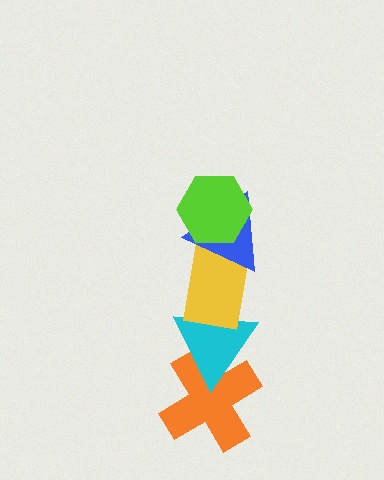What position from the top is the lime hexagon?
The lime hexagon is 1st from the top.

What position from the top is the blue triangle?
The blue triangle is 2nd from the top.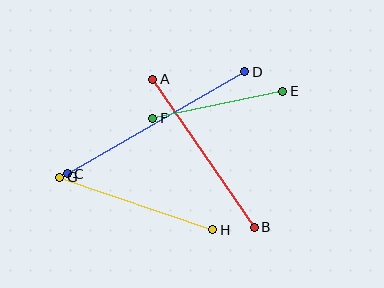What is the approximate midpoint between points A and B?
The midpoint is at approximately (204, 153) pixels.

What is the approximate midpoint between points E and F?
The midpoint is at approximately (218, 105) pixels.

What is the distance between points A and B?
The distance is approximately 180 pixels.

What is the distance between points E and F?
The distance is approximately 133 pixels.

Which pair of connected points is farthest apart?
Points C and D are farthest apart.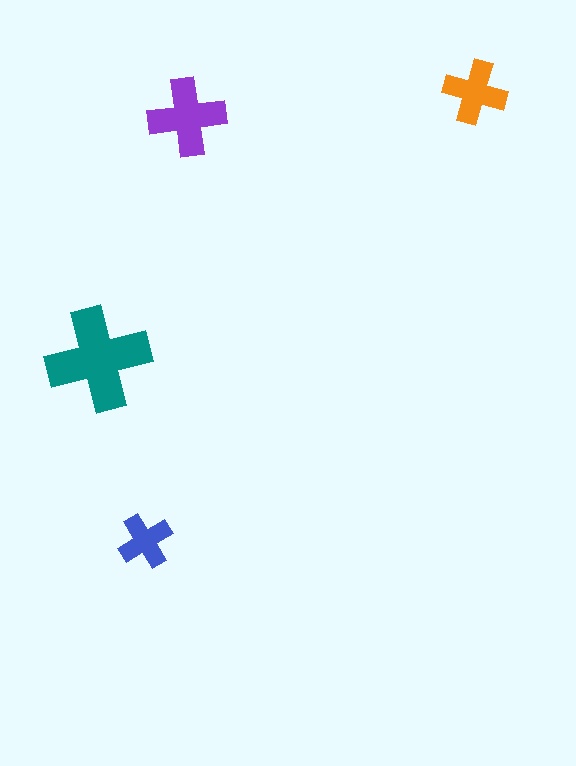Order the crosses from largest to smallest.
the teal one, the purple one, the orange one, the blue one.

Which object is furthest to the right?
The orange cross is rightmost.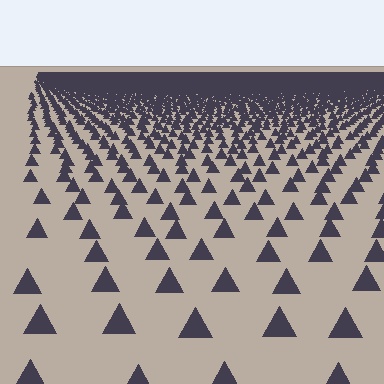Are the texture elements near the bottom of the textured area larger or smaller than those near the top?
Larger. Near the bottom, elements are closer to the viewer and appear at a bigger on-screen size.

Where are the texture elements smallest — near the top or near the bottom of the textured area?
Near the top.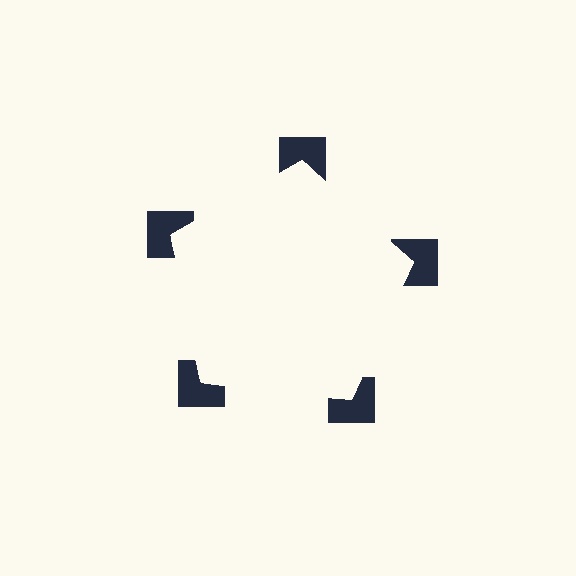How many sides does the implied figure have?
5 sides.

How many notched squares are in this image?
There are 5 — one at each vertex of the illusory pentagon.